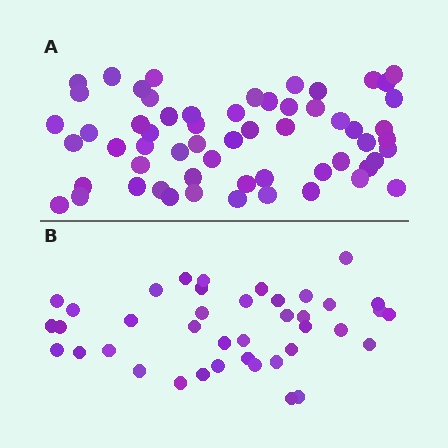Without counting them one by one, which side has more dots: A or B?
Region A (the top region) has more dots.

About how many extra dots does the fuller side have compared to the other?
Region A has approximately 20 more dots than region B.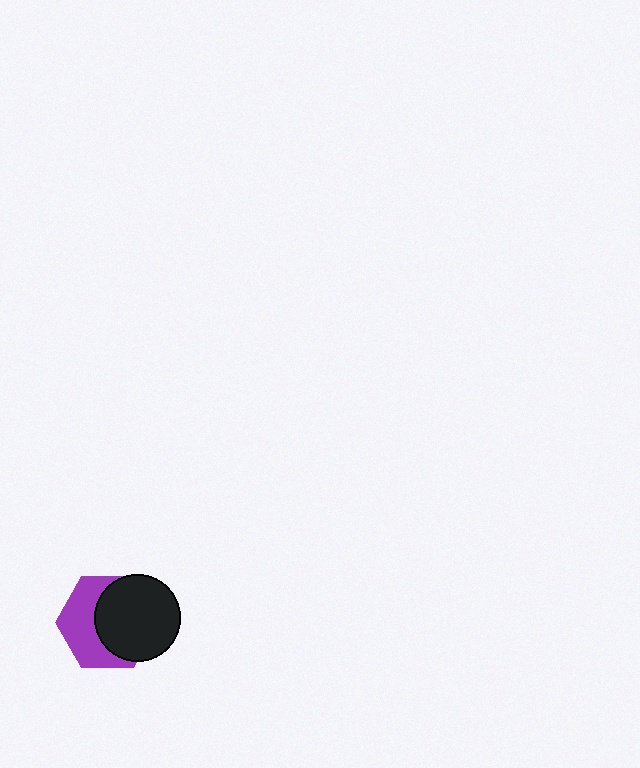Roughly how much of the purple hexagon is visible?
About half of it is visible (roughly 47%).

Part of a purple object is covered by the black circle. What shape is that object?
It is a hexagon.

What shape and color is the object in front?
The object in front is a black circle.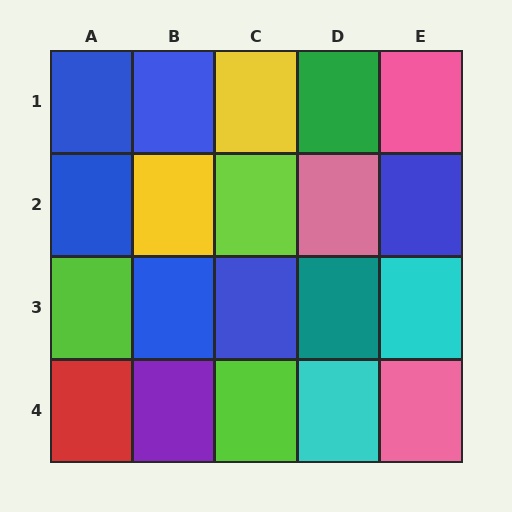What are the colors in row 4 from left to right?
Red, purple, lime, cyan, pink.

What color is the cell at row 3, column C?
Blue.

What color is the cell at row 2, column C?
Lime.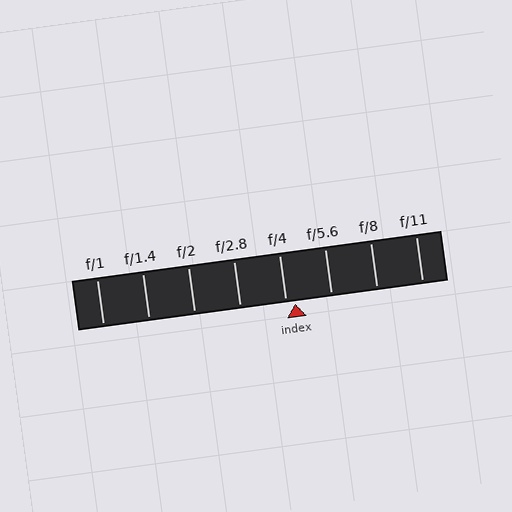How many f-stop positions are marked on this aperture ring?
There are 8 f-stop positions marked.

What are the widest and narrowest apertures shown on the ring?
The widest aperture shown is f/1 and the narrowest is f/11.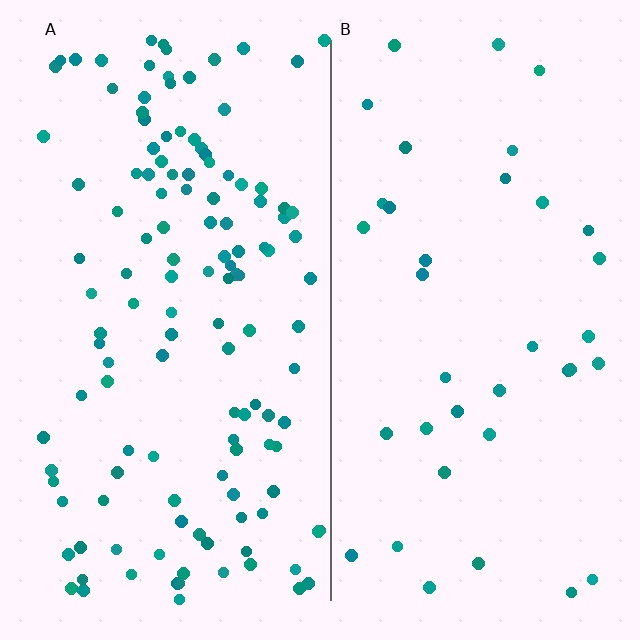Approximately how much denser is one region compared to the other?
Approximately 3.5× — region A over region B.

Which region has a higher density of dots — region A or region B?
A (the left).